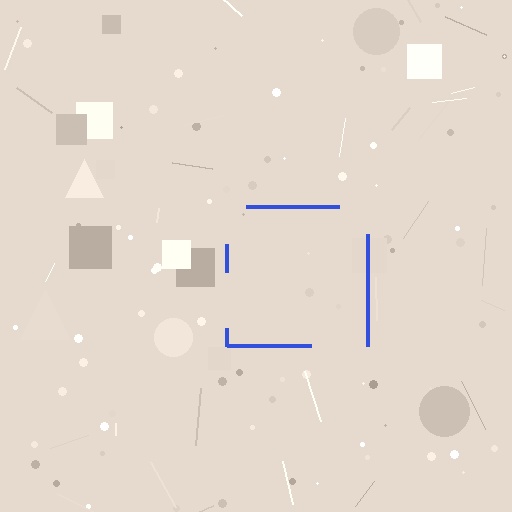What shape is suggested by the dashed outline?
The dashed outline suggests a square.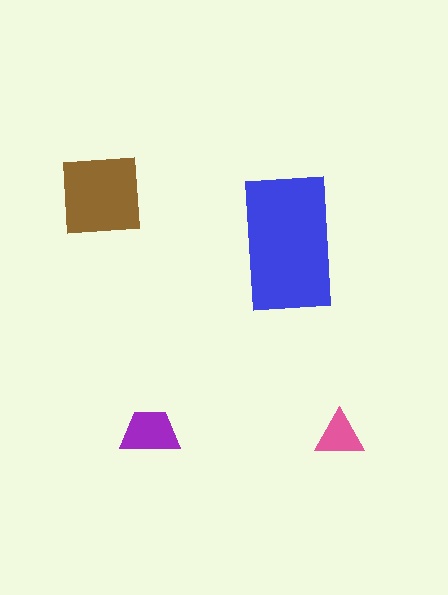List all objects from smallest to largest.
The pink triangle, the purple trapezoid, the brown square, the blue rectangle.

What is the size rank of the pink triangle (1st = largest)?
4th.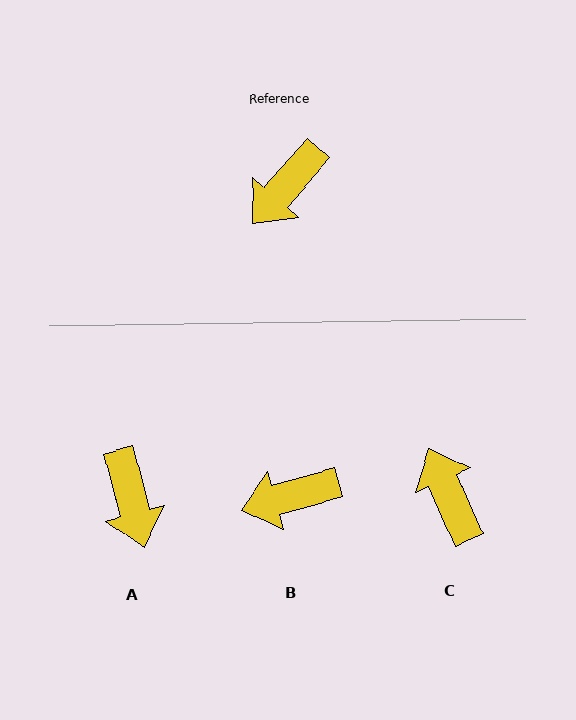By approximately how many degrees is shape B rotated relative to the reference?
Approximately 33 degrees clockwise.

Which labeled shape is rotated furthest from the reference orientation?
C, about 115 degrees away.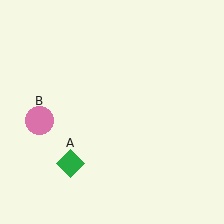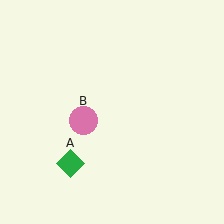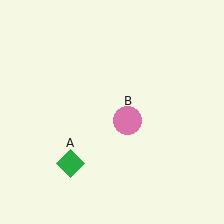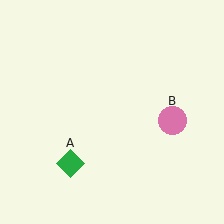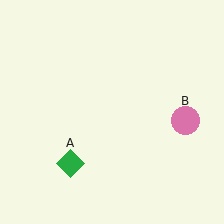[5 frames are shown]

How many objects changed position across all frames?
1 object changed position: pink circle (object B).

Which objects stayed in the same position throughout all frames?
Green diamond (object A) remained stationary.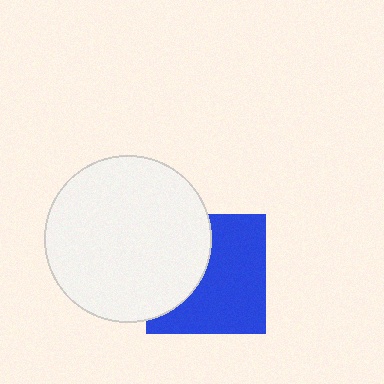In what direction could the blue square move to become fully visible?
The blue square could move right. That would shift it out from behind the white circle entirely.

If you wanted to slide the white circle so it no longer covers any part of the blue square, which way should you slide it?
Slide it left — that is the most direct way to separate the two shapes.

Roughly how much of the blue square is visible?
About half of it is visible (roughly 60%).